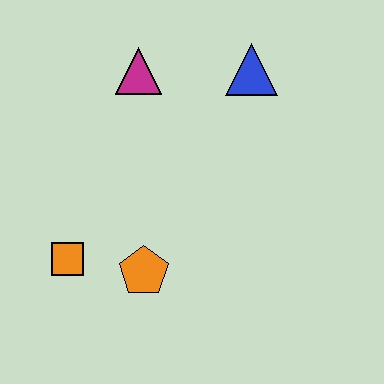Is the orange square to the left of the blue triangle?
Yes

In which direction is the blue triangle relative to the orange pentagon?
The blue triangle is above the orange pentagon.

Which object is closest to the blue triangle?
The magenta triangle is closest to the blue triangle.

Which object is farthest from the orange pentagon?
The blue triangle is farthest from the orange pentagon.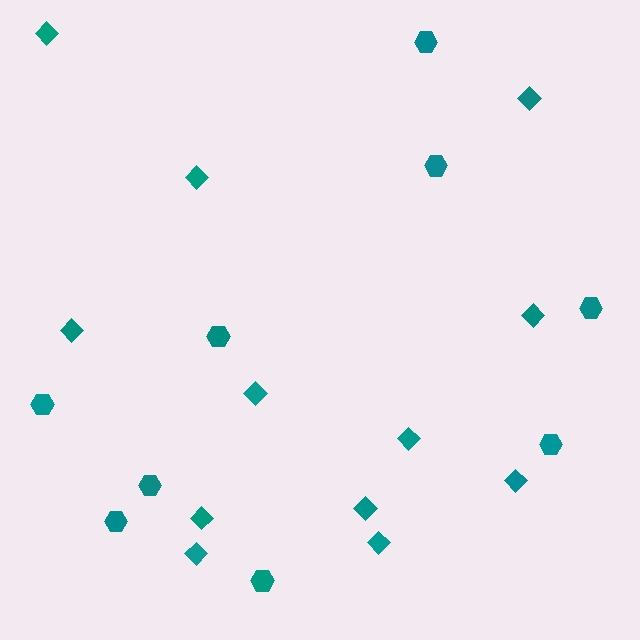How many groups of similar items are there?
There are 2 groups: one group of diamonds (12) and one group of hexagons (9).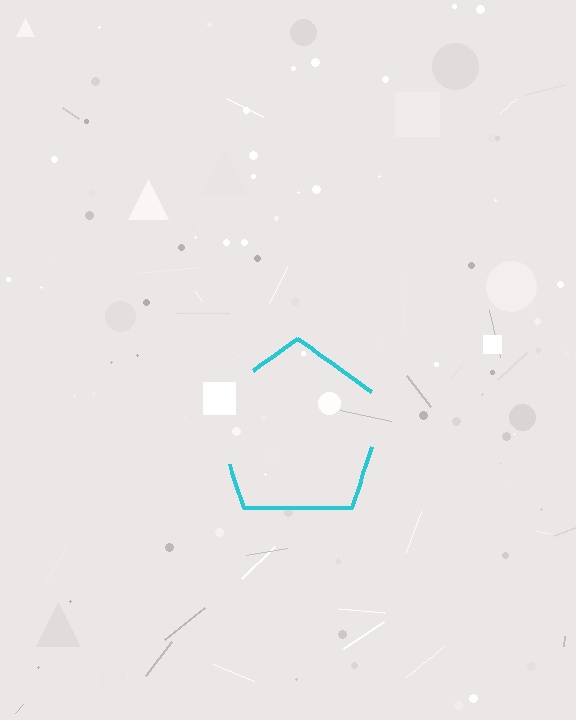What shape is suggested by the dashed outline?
The dashed outline suggests a pentagon.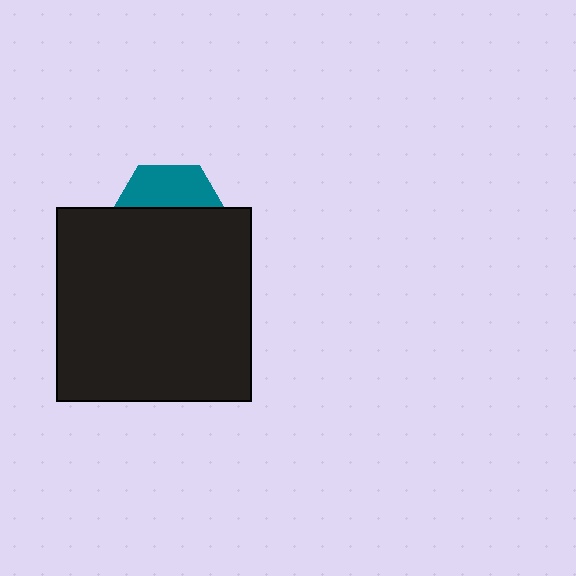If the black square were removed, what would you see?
You would see the complete teal hexagon.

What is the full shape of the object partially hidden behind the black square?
The partially hidden object is a teal hexagon.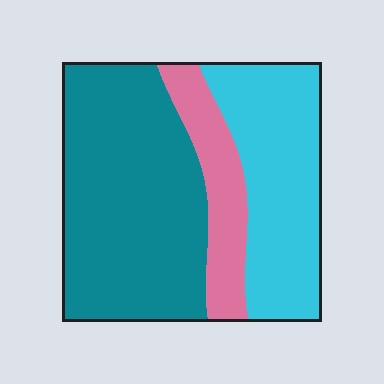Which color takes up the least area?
Pink, at roughly 15%.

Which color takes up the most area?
Teal, at roughly 50%.